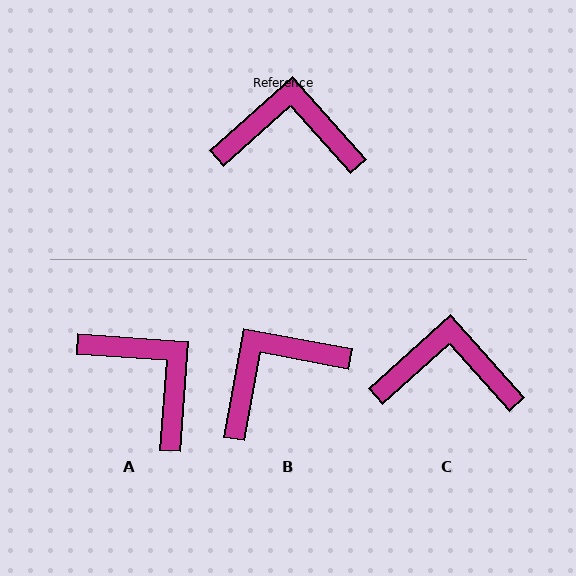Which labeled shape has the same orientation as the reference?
C.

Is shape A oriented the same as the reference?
No, it is off by about 46 degrees.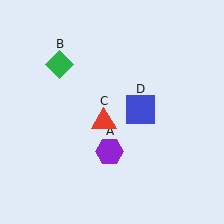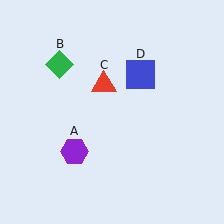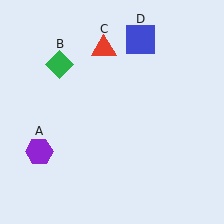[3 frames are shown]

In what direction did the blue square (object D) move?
The blue square (object D) moved up.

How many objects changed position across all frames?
3 objects changed position: purple hexagon (object A), red triangle (object C), blue square (object D).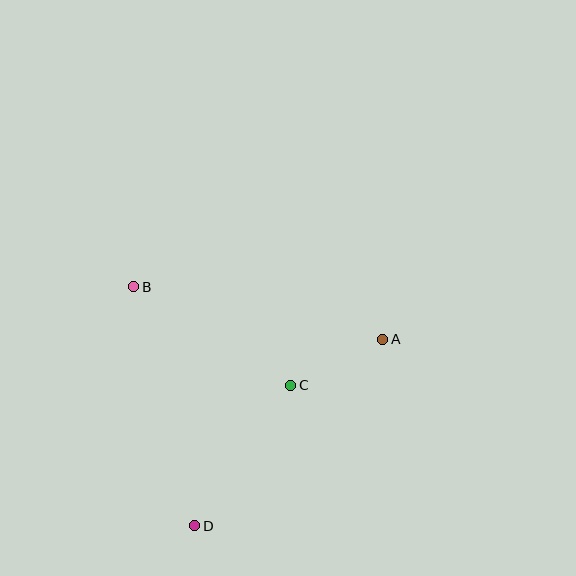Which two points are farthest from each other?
Points A and D are farthest from each other.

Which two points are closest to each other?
Points A and C are closest to each other.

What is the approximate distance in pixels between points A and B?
The distance between A and B is approximately 254 pixels.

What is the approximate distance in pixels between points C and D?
The distance between C and D is approximately 170 pixels.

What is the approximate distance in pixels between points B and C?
The distance between B and C is approximately 185 pixels.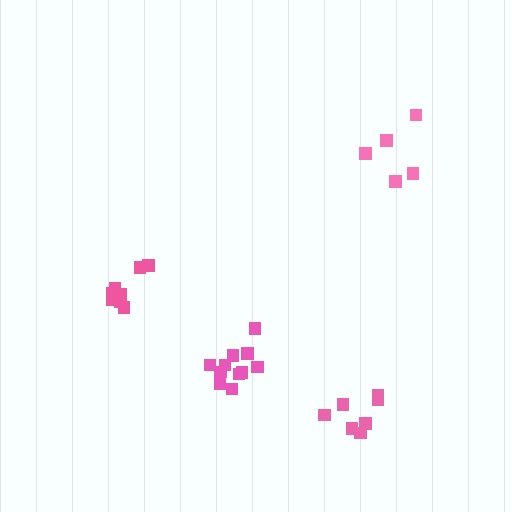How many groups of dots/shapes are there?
There are 4 groups.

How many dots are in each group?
Group 1: 11 dots, Group 2: 8 dots, Group 3: 7 dots, Group 4: 5 dots (31 total).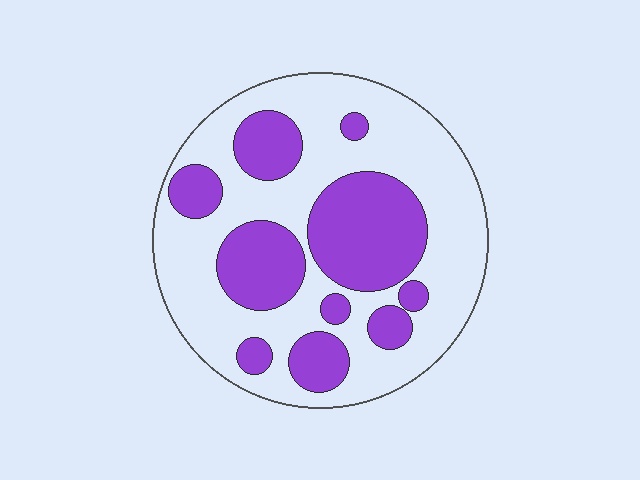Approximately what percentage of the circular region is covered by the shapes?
Approximately 35%.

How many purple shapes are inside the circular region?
10.